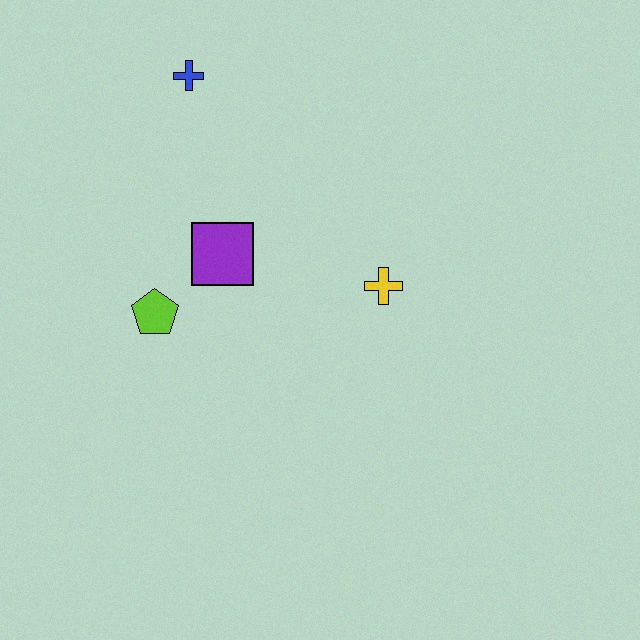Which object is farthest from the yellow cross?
The blue cross is farthest from the yellow cross.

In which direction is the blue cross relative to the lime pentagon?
The blue cross is above the lime pentagon.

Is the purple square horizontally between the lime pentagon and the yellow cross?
Yes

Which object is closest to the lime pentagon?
The purple square is closest to the lime pentagon.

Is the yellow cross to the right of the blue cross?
Yes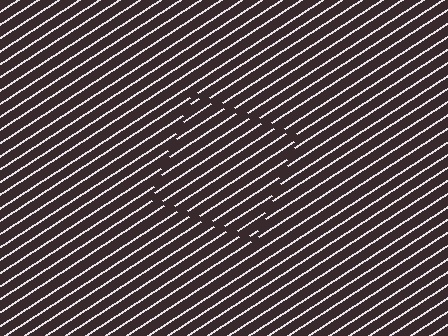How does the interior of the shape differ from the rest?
The interior of the shape contains the same grating, shifted by half a period — the contour is defined by the phase discontinuity where line-ends from the inner and outer gratings abut.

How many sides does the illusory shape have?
4 sides — the line-ends trace a square.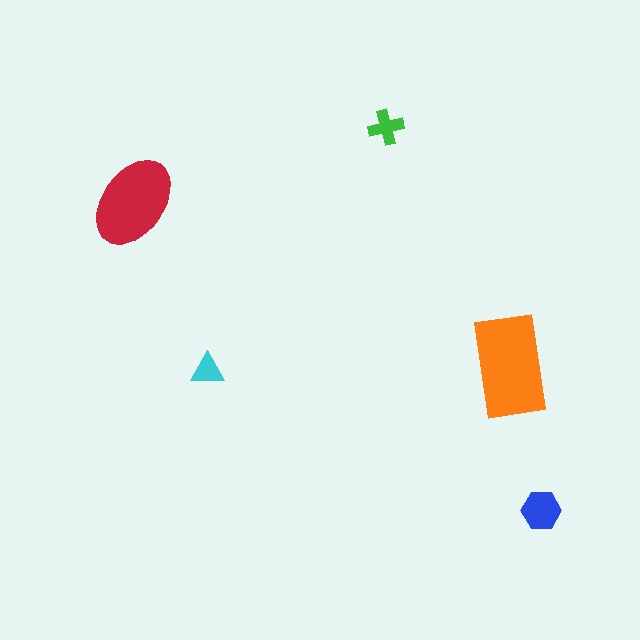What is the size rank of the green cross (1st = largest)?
4th.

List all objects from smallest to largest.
The cyan triangle, the green cross, the blue hexagon, the red ellipse, the orange rectangle.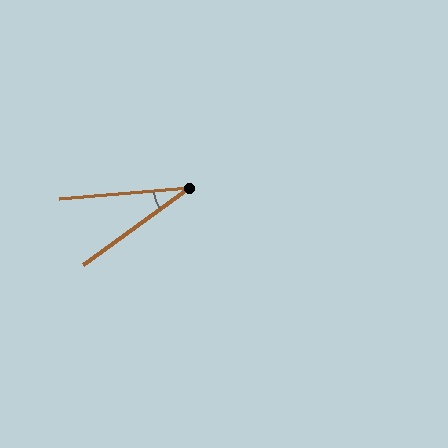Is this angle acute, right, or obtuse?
It is acute.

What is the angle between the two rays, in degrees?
Approximately 31 degrees.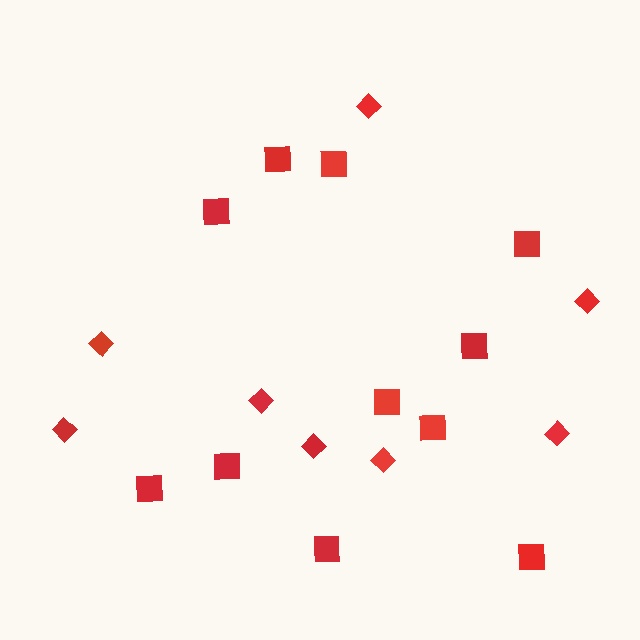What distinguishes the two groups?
There are 2 groups: one group of squares (11) and one group of diamonds (8).